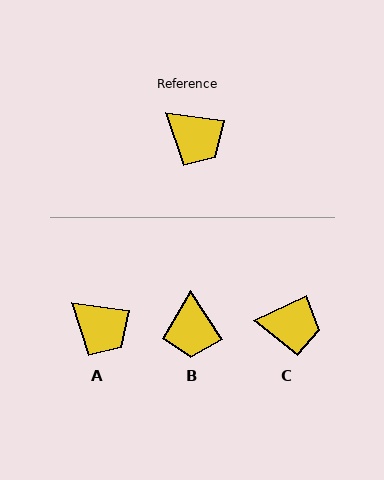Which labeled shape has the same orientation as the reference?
A.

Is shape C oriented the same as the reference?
No, it is off by about 33 degrees.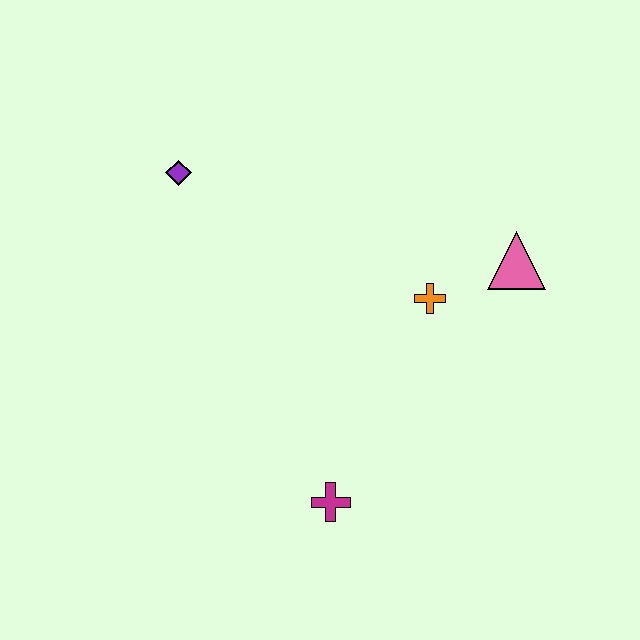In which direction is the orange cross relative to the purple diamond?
The orange cross is to the right of the purple diamond.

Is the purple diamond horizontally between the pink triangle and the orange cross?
No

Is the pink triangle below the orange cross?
No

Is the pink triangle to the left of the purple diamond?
No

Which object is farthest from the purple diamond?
The magenta cross is farthest from the purple diamond.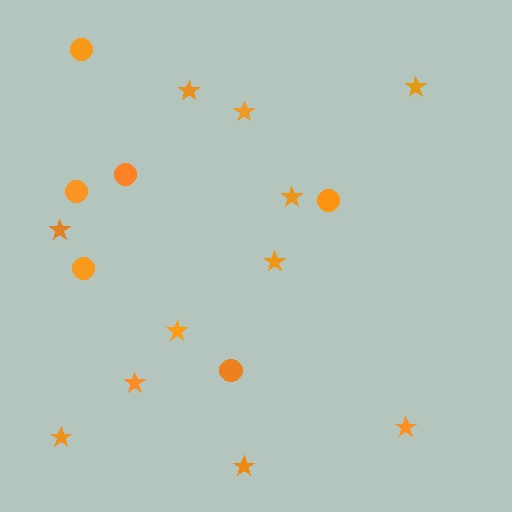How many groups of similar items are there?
There are 2 groups: one group of circles (6) and one group of stars (11).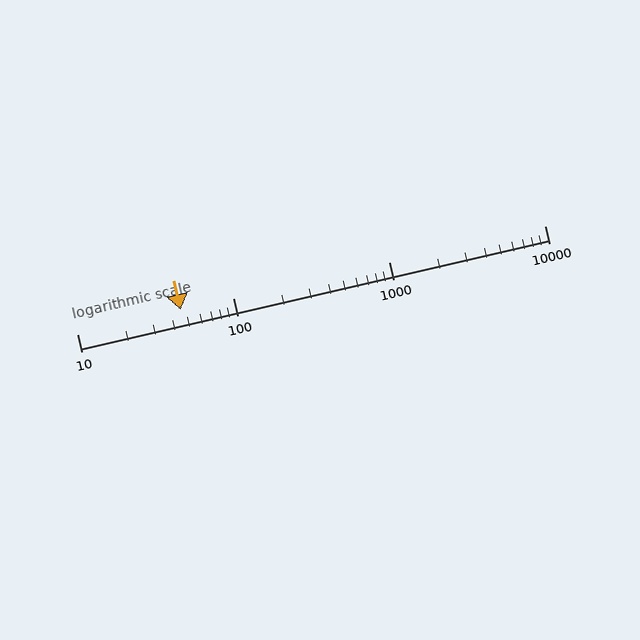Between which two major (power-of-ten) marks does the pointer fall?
The pointer is between 10 and 100.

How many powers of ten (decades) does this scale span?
The scale spans 3 decades, from 10 to 10000.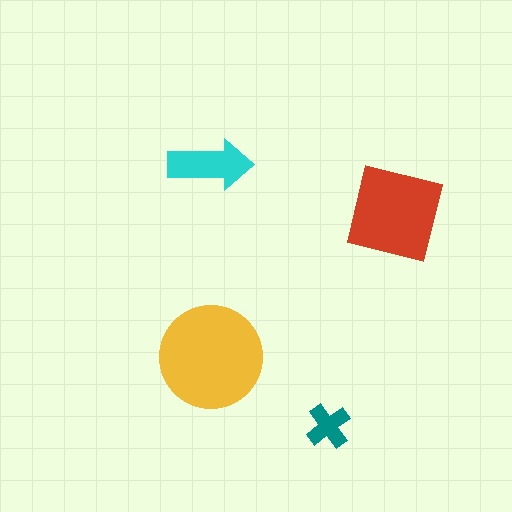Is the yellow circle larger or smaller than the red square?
Larger.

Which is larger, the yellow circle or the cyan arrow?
The yellow circle.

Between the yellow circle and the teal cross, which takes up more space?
The yellow circle.